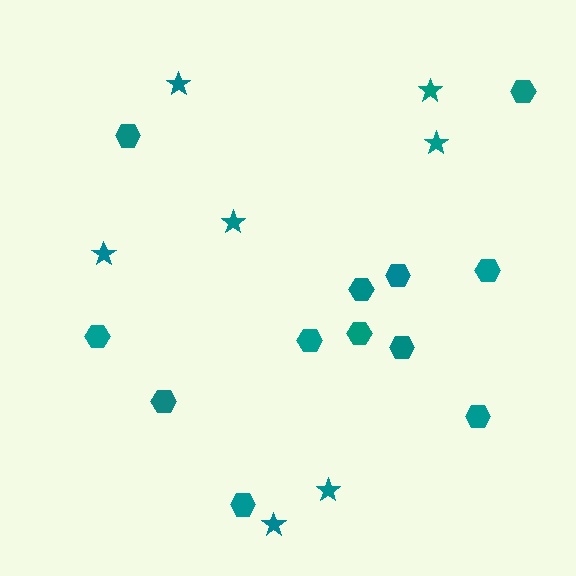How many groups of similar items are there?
There are 2 groups: one group of hexagons (12) and one group of stars (7).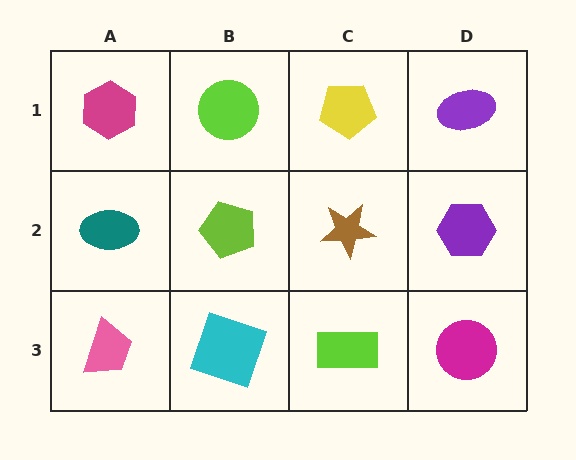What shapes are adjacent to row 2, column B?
A lime circle (row 1, column B), a cyan square (row 3, column B), a teal ellipse (row 2, column A), a brown star (row 2, column C).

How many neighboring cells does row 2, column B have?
4.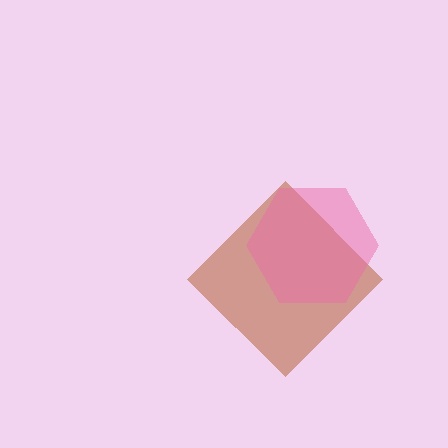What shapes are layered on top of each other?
The layered shapes are: a brown diamond, a pink hexagon.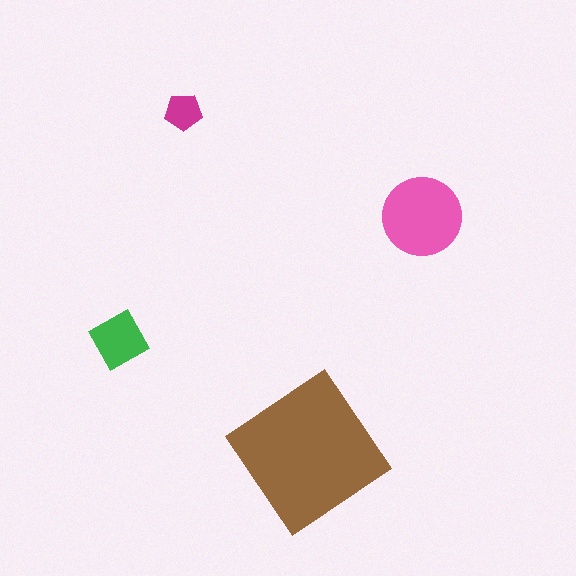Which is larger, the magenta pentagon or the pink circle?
The pink circle.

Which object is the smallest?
The magenta pentagon.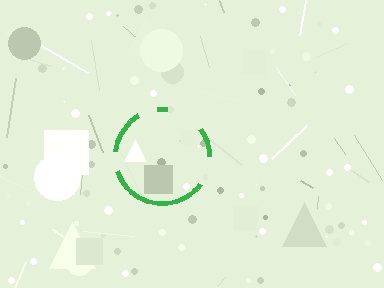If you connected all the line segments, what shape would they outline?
They would outline a circle.